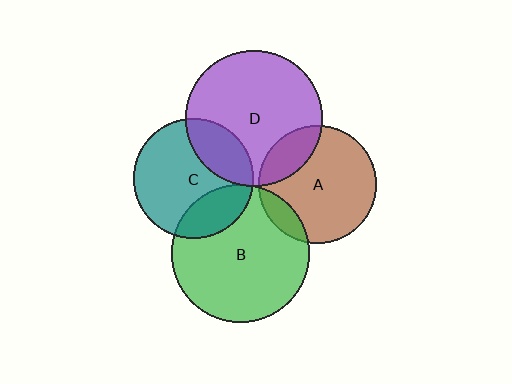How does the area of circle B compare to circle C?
Approximately 1.3 times.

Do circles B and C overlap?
Yes.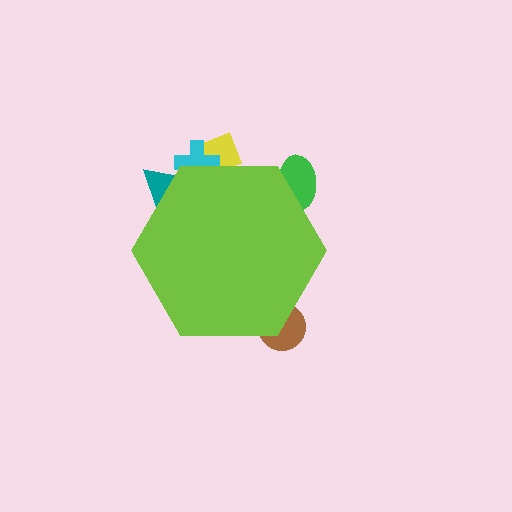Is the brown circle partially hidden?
Yes, the brown circle is partially hidden behind the lime hexagon.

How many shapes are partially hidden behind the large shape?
5 shapes are partially hidden.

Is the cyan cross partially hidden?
Yes, the cyan cross is partially hidden behind the lime hexagon.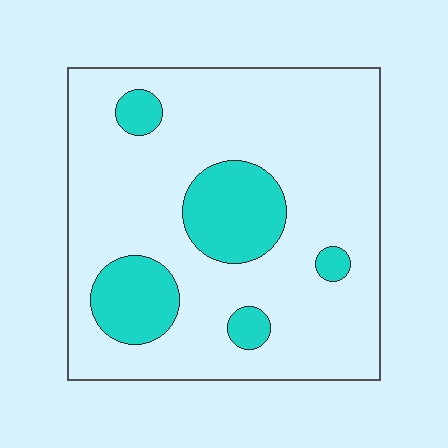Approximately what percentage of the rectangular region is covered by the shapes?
Approximately 20%.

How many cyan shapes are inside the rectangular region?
5.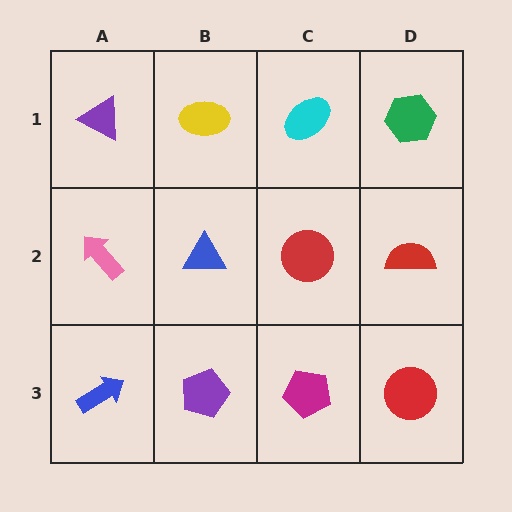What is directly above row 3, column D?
A red semicircle.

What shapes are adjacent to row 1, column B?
A blue triangle (row 2, column B), a purple triangle (row 1, column A), a cyan ellipse (row 1, column C).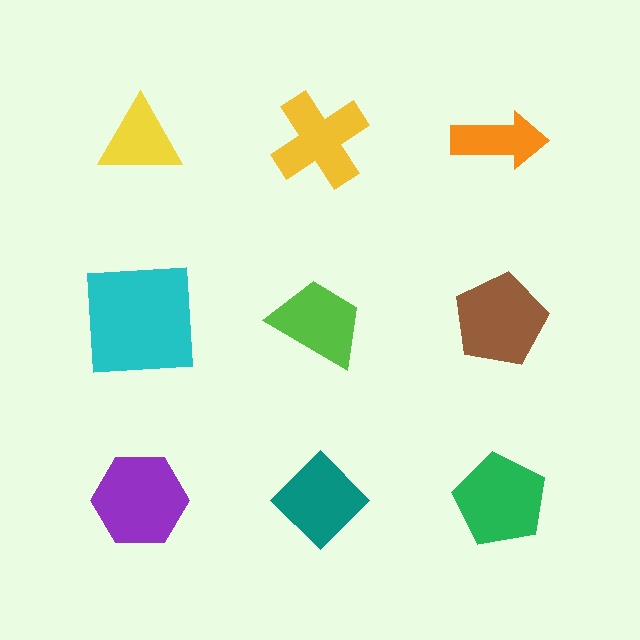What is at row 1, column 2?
A yellow cross.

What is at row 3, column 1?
A purple hexagon.